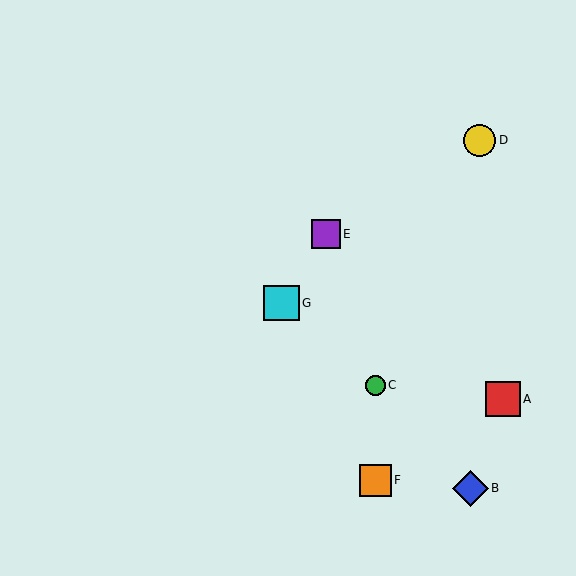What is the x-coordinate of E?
Object E is at x≈326.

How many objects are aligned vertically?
2 objects (C, F) are aligned vertically.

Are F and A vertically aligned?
No, F is at x≈375 and A is at x≈503.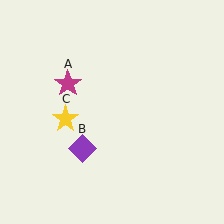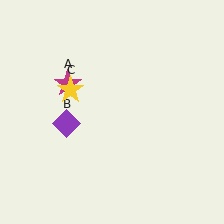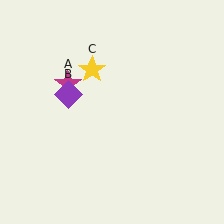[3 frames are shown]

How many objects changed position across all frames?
2 objects changed position: purple diamond (object B), yellow star (object C).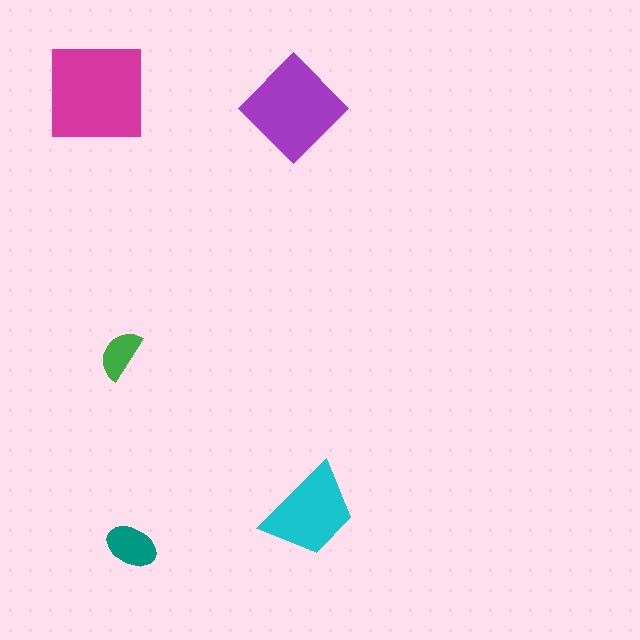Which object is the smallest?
The green semicircle.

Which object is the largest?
The magenta square.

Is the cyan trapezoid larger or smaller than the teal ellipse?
Larger.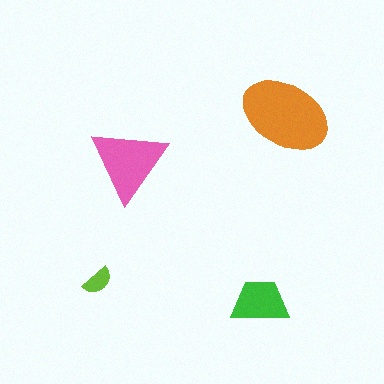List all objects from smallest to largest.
The lime semicircle, the green trapezoid, the pink triangle, the orange ellipse.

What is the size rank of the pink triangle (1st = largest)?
2nd.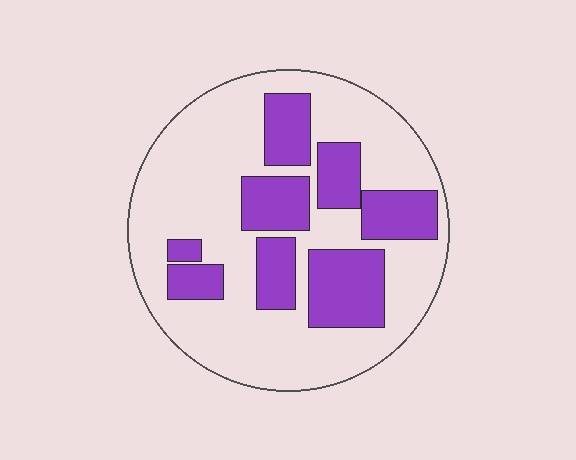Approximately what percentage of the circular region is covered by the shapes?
Approximately 30%.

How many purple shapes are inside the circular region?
8.